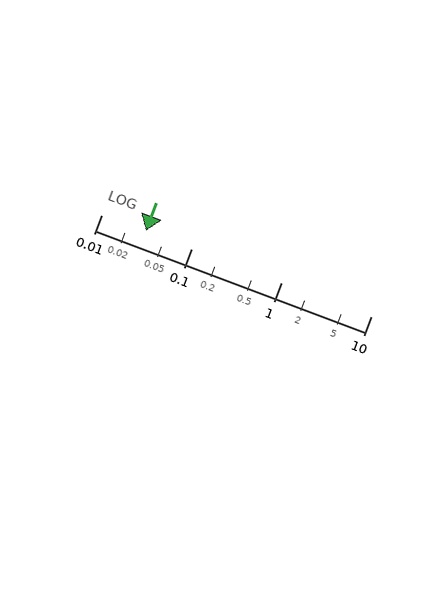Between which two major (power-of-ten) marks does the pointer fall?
The pointer is between 0.01 and 0.1.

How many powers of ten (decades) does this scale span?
The scale spans 3 decades, from 0.01 to 10.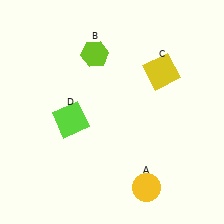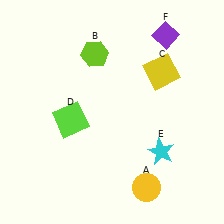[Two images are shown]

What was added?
A cyan star (E), a purple diamond (F) were added in Image 2.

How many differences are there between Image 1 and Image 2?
There are 2 differences between the two images.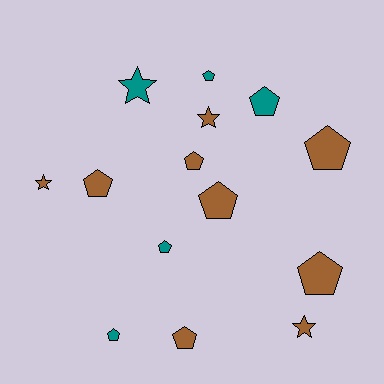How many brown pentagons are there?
There are 6 brown pentagons.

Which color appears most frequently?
Brown, with 9 objects.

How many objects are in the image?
There are 14 objects.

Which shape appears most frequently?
Pentagon, with 10 objects.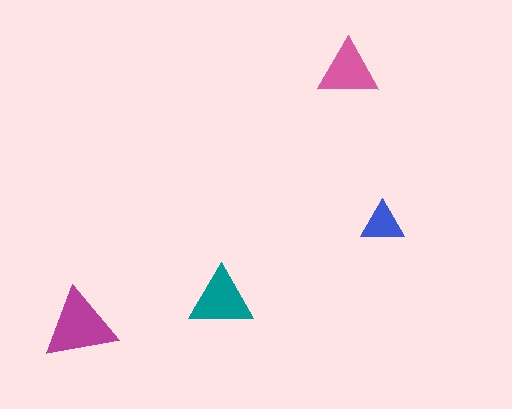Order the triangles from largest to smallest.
the magenta one, the teal one, the pink one, the blue one.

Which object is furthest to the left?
The magenta triangle is leftmost.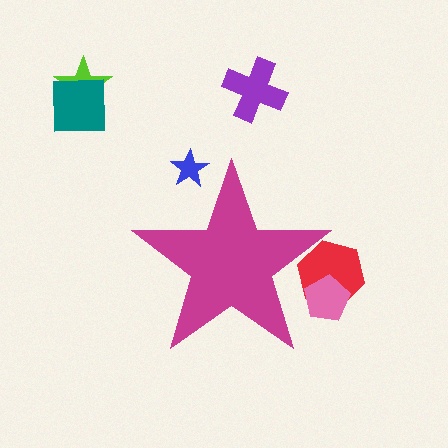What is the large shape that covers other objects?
A magenta star.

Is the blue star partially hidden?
Yes, the blue star is partially hidden behind the magenta star.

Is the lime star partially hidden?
No, the lime star is fully visible.